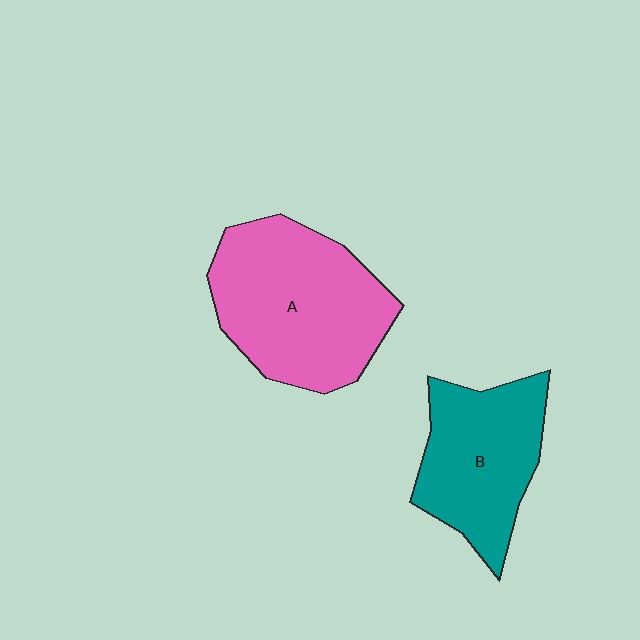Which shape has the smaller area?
Shape B (teal).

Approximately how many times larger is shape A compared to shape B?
Approximately 1.3 times.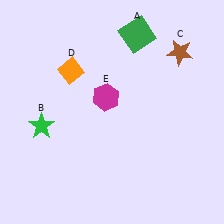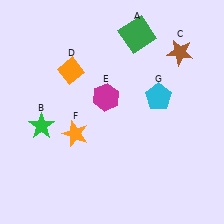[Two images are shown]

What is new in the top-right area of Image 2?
A cyan pentagon (G) was added in the top-right area of Image 2.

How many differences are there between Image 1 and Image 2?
There are 2 differences between the two images.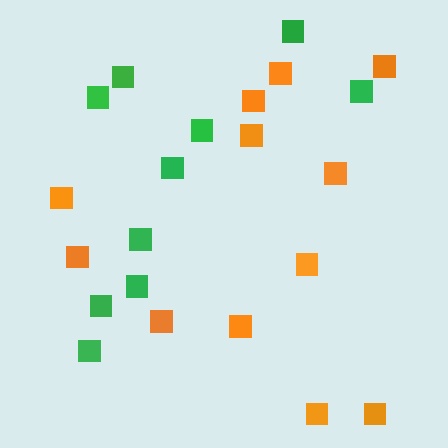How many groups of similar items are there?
There are 2 groups: one group of green squares (10) and one group of orange squares (12).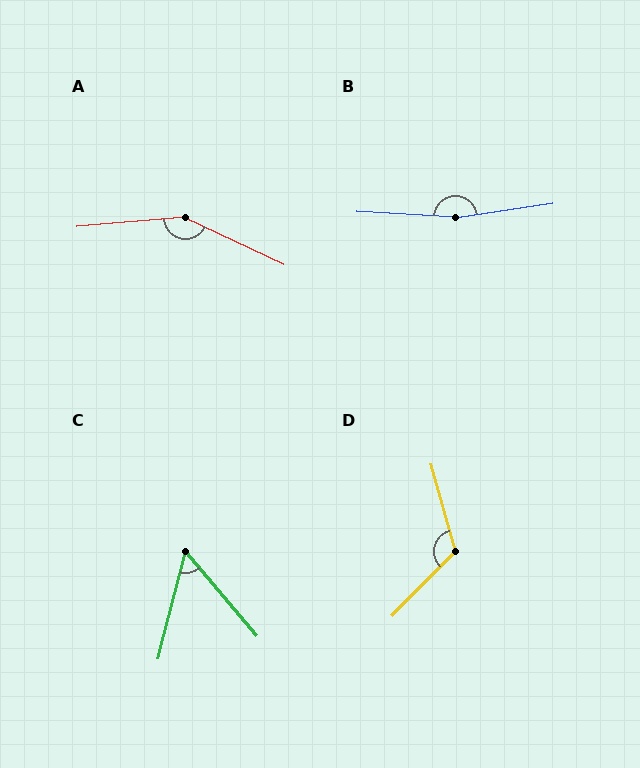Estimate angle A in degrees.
Approximately 150 degrees.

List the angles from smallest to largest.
C (54°), D (120°), A (150°), B (168°).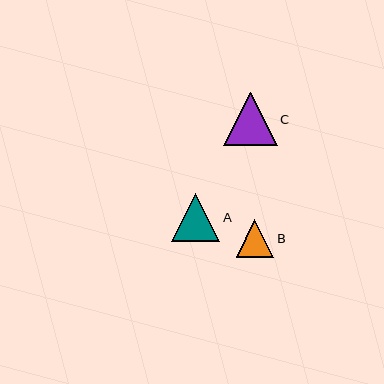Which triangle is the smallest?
Triangle B is the smallest with a size of approximately 38 pixels.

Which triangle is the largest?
Triangle C is the largest with a size of approximately 54 pixels.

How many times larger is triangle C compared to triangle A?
Triangle C is approximately 1.1 times the size of triangle A.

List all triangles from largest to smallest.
From largest to smallest: C, A, B.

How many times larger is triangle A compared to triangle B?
Triangle A is approximately 1.3 times the size of triangle B.